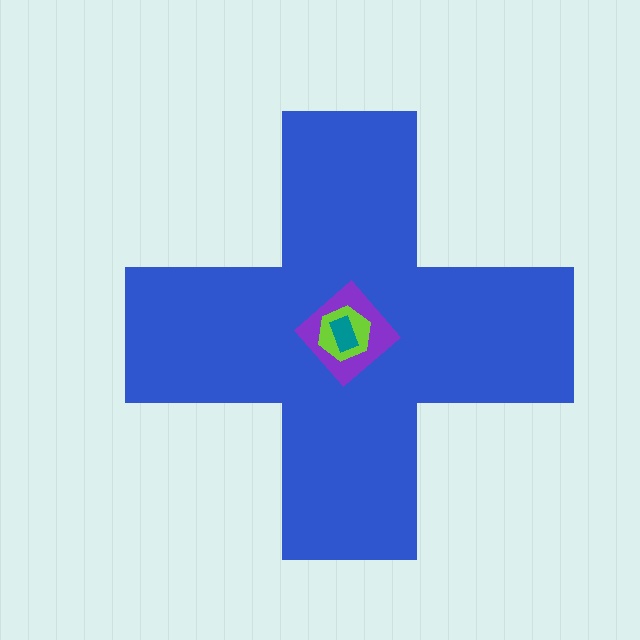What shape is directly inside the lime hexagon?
The teal rectangle.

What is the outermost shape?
The blue cross.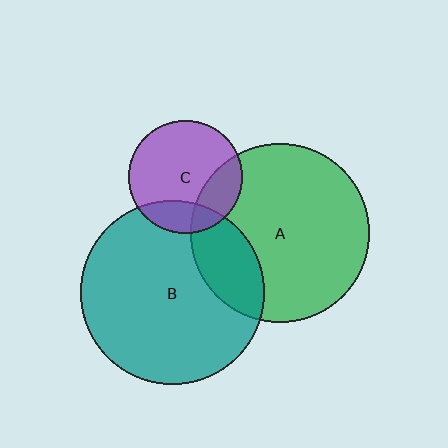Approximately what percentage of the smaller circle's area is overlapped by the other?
Approximately 20%.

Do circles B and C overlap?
Yes.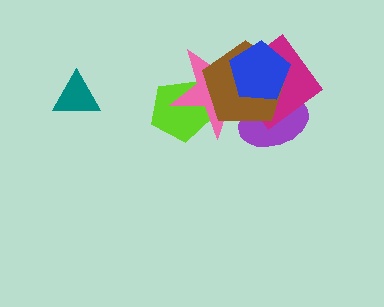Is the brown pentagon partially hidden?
Yes, it is partially covered by another shape.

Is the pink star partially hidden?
Yes, it is partially covered by another shape.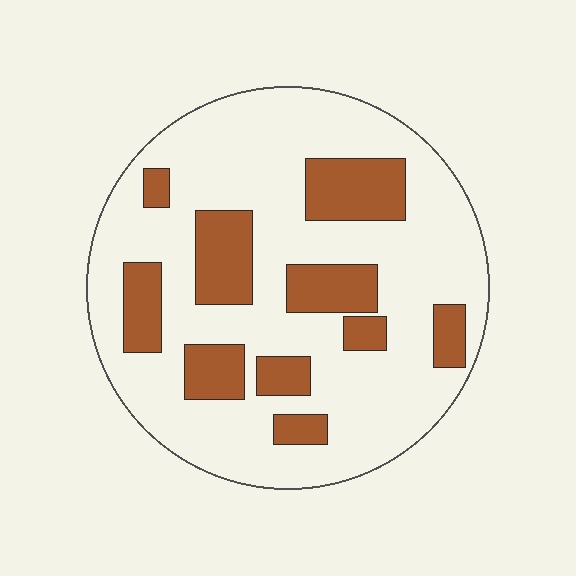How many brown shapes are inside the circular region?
10.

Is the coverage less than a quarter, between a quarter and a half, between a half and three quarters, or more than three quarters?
Less than a quarter.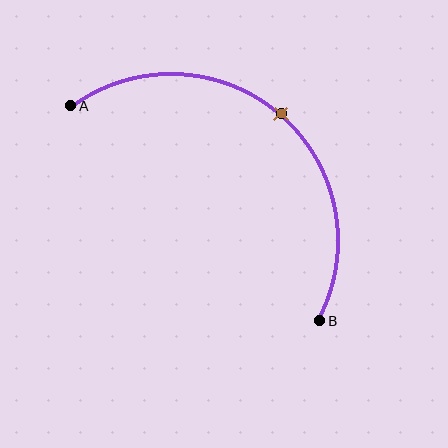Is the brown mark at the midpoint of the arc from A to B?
Yes. The brown mark lies on the arc at equal arc-length from both A and B — it is the arc midpoint.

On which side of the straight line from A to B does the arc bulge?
The arc bulges above and to the right of the straight line connecting A and B.